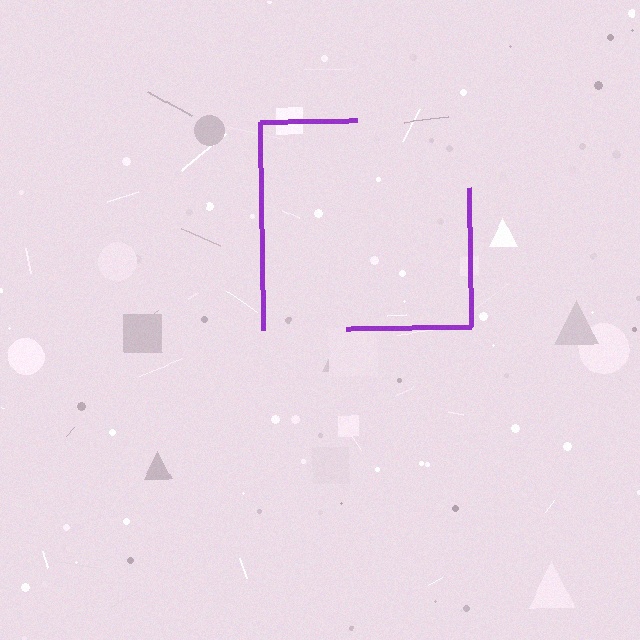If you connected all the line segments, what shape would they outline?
They would outline a square.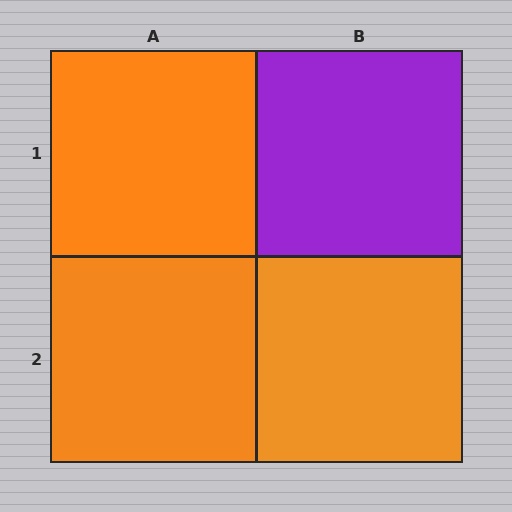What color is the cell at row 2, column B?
Orange.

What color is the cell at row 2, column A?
Orange.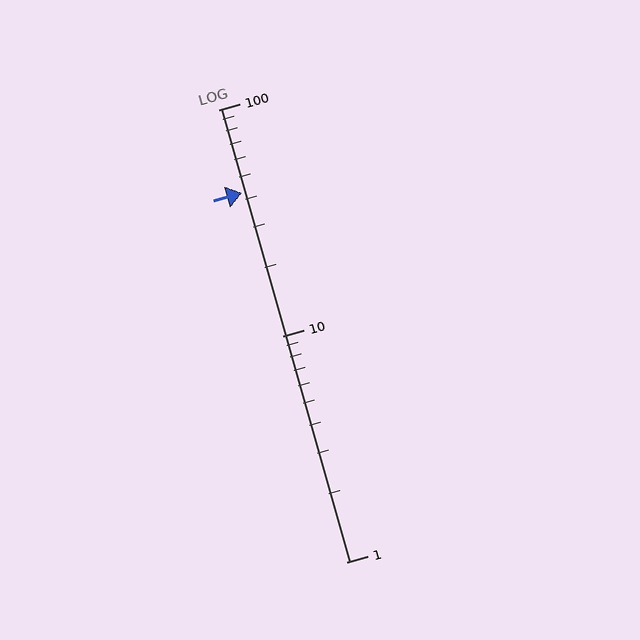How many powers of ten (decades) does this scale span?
The scale spans 2 decades, from 1 to 100.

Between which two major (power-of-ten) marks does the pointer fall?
The pointer is between 10 and 100.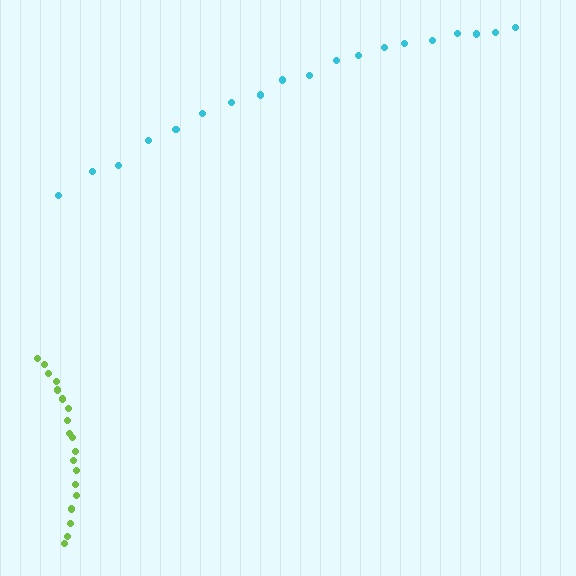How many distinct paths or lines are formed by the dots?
There are 2 distinct paths.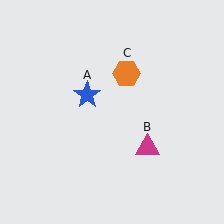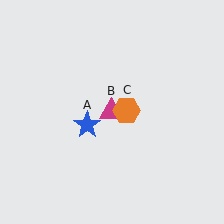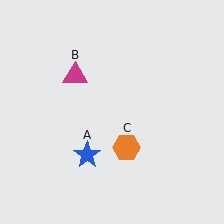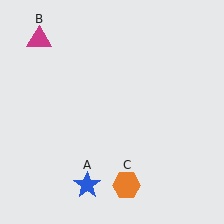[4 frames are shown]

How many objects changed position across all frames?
3 objects changed position: blue star (object A), magenta triangle (object B), orange hexagon (object C).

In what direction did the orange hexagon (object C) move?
The orange hexagon (object C) moved down.